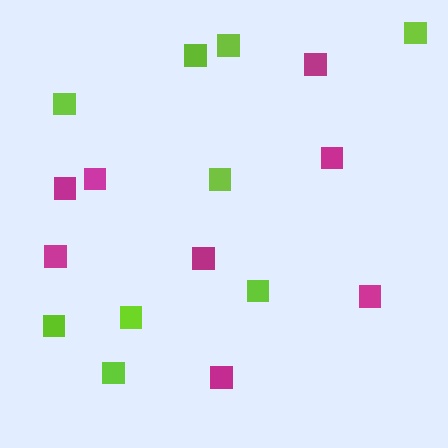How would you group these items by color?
There are 2 groups: one group of lime squares (9) and one group of magenta squares (8).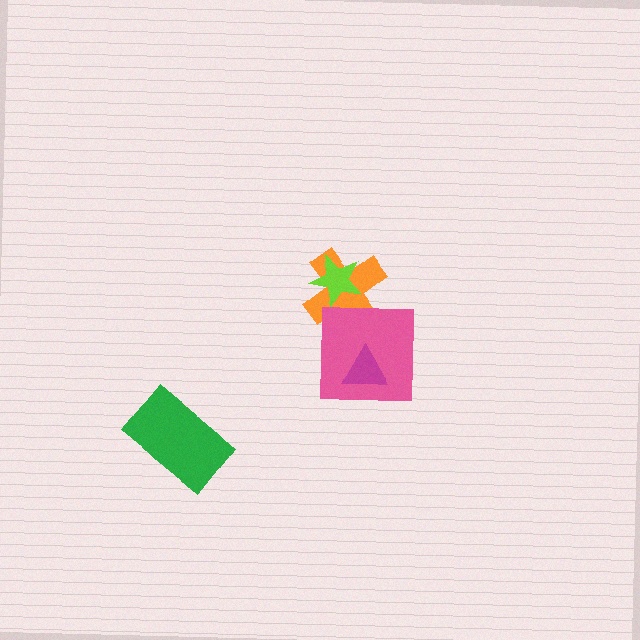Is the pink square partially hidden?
Yes, it is partially covered by another shape.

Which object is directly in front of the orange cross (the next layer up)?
The lime star is directly in front of the orange cross.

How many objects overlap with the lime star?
1 object overlaps with the lime star.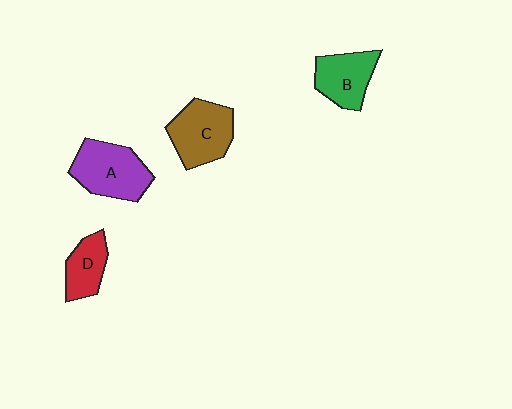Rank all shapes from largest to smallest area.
From largest to smallest: A (purple), C (brown), B (green), D (red).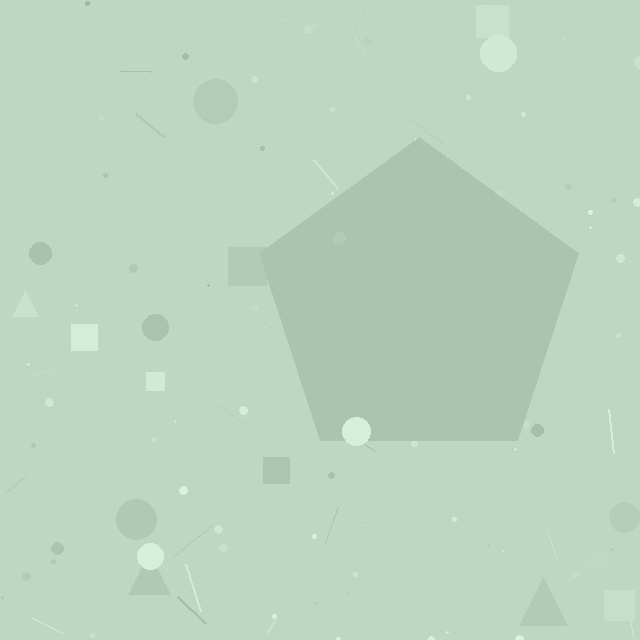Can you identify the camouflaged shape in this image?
The camouflaged shape is a pentagon.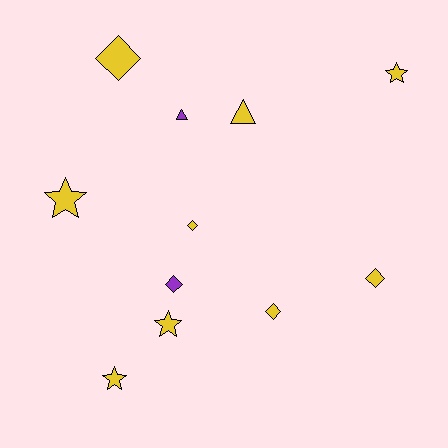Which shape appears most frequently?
Diamond, with 5 objects.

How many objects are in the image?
There are 11 objects.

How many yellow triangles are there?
There is 1 yellow triangle.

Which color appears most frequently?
Yellow, with 9 objects.